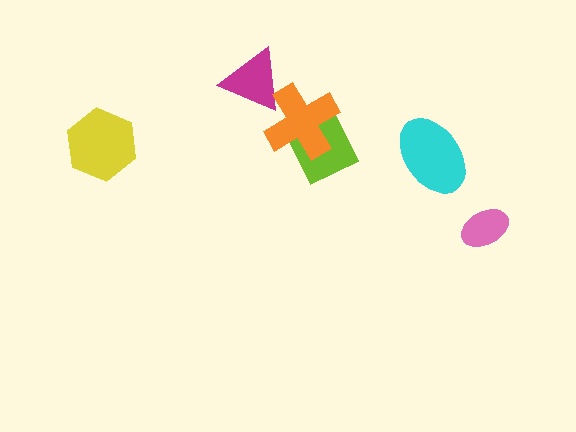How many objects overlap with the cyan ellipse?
0 objects overlap with the cyan ellipse.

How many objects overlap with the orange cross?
2 objects overlap with the orange cross.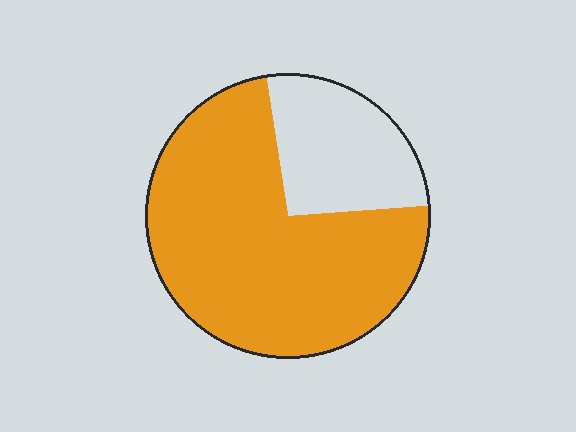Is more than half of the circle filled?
Yes.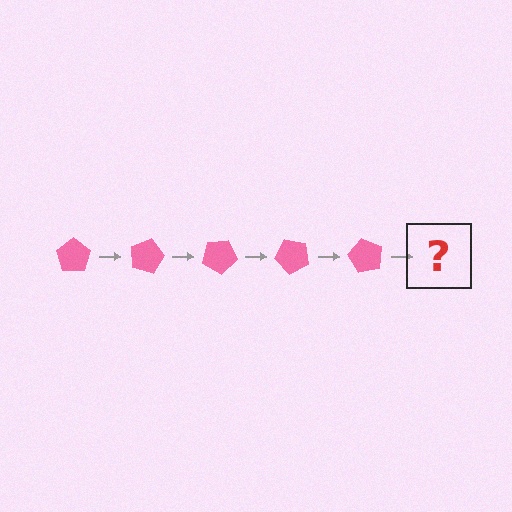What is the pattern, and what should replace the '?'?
The pattern is that the pentagon rotates 15 degrees each step. The '?' should be a pink pentagon rotated 75 degrees.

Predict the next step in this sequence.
The next step is a pink pentagon rotated 75 degrees.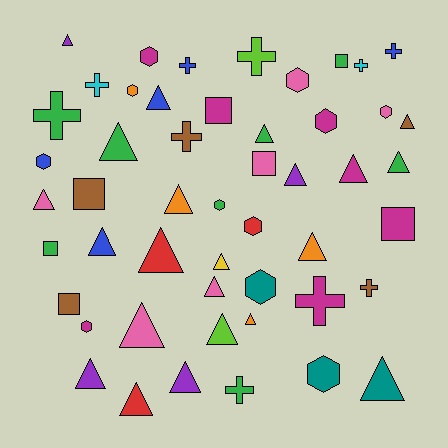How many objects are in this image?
There are 50 objects.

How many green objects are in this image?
There are 8 green objects.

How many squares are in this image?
There are 7 squares.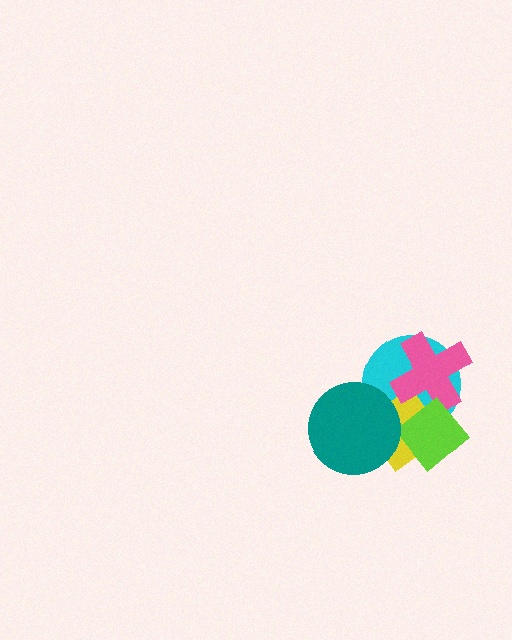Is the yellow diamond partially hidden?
Yes, it is partially covered by another shape.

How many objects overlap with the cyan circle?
4 objects overlap with the cyan circle.